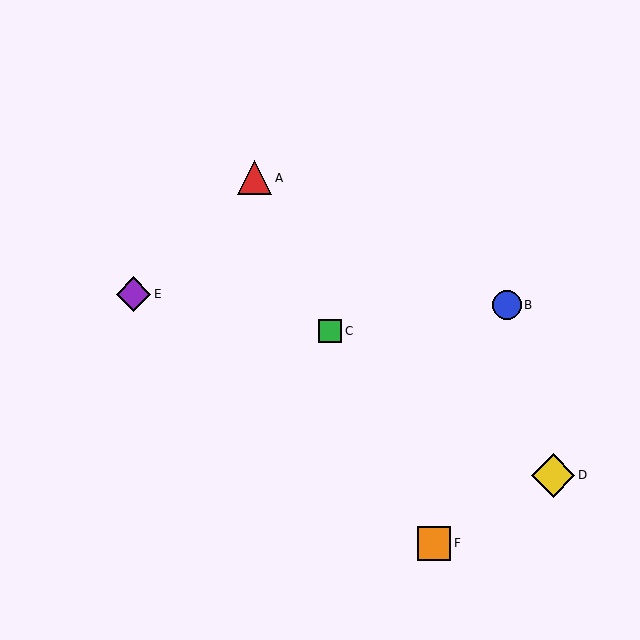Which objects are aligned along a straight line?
Objects A, C, F are aligned along a straight line.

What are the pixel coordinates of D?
Object D is at (553, 475).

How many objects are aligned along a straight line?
3 objects (A, C, F) are aligned along a straight line.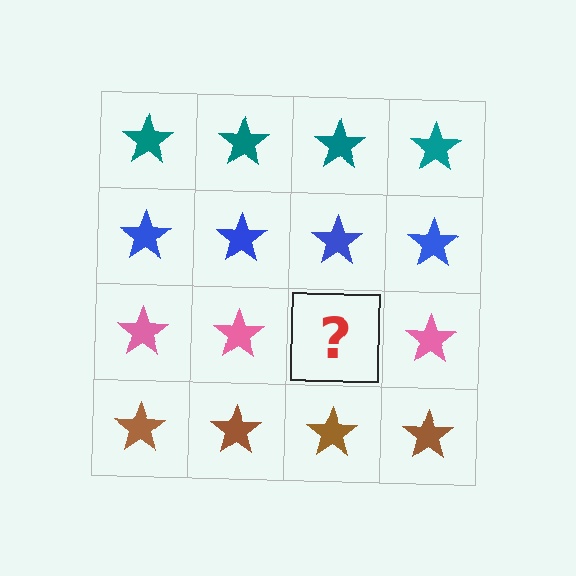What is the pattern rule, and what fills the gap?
The rule is that each row has a consistent color. The gap should be filled with a pink star.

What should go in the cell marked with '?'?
The missing cell should contain a pink star.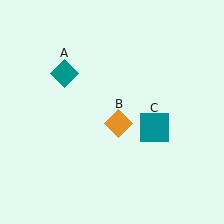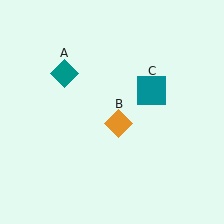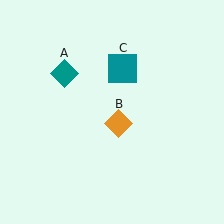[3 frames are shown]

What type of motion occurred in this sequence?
The teal square (object C) rotated counterclockwise around the center of the scene.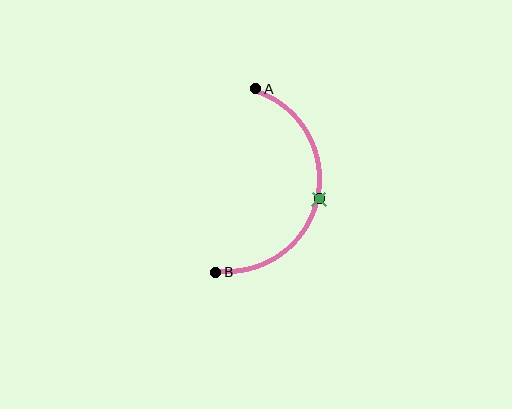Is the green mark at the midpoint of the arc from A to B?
Yes. The green mark lies on the arc at equal arc-length from both A and B — it is the arc midpoint.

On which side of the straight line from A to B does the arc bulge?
The arc bulges to the right of the straight line connecting A and B.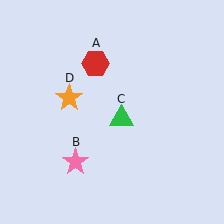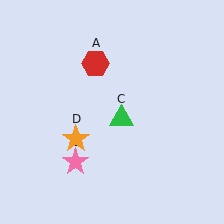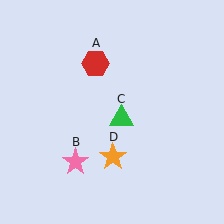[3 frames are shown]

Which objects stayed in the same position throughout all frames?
Red hexagon (object A) and pink star (object B) and green triangle (object C) remained stationary.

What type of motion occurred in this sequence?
The orange star (object D) rotated counterclockwise around the center of the scene.